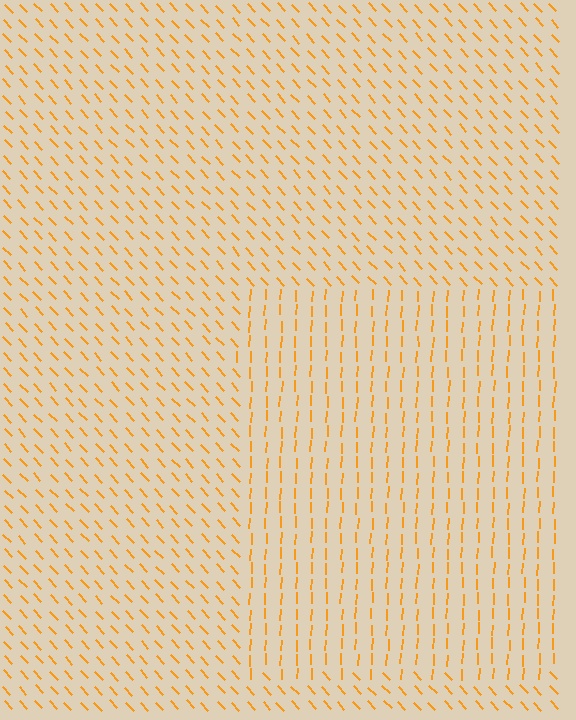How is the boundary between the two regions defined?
The boundary is defined purely by a change in line orientation (approximately 45 degrees difference). All lines are the same color and thickness.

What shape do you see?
I see a rectangle.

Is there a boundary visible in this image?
Yes, there is a texture boundary formed by a change in line orientation.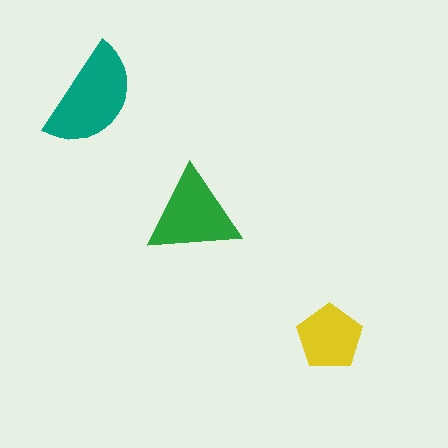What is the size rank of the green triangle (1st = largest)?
2nd.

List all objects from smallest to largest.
The yellow pentagon, the green triangle, the teal semicircle.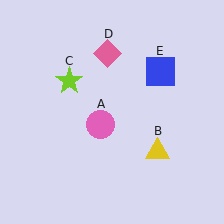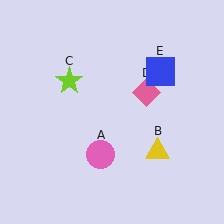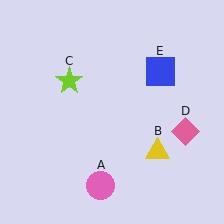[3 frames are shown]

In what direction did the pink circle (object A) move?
The pink circle (object A) moved down.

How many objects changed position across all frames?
2 objects changed position: pink circle (object A), pink diamond (object D).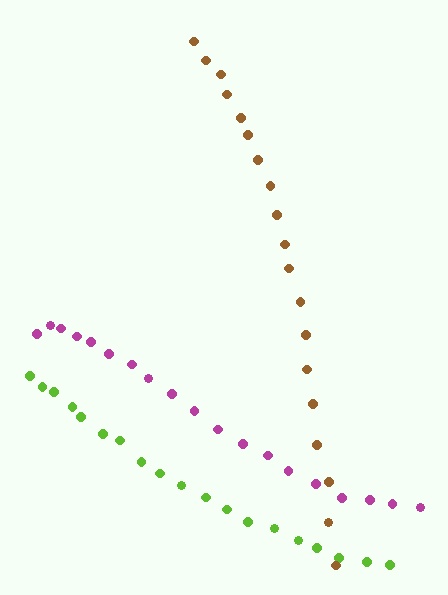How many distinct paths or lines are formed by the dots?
There are 3 distinct paths.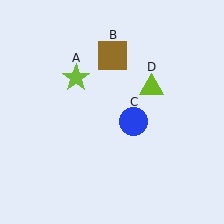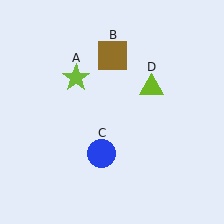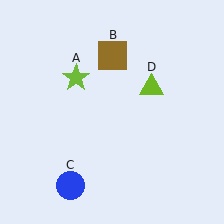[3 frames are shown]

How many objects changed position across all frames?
1 object changed position: blue circle (object C).